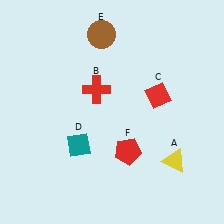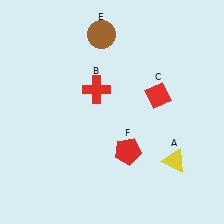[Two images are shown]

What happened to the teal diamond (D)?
The teal diamond (D) was removed in Image 2. It was in the bottom-left area of Image 1.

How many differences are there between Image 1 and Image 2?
There is 1 difference between the two images.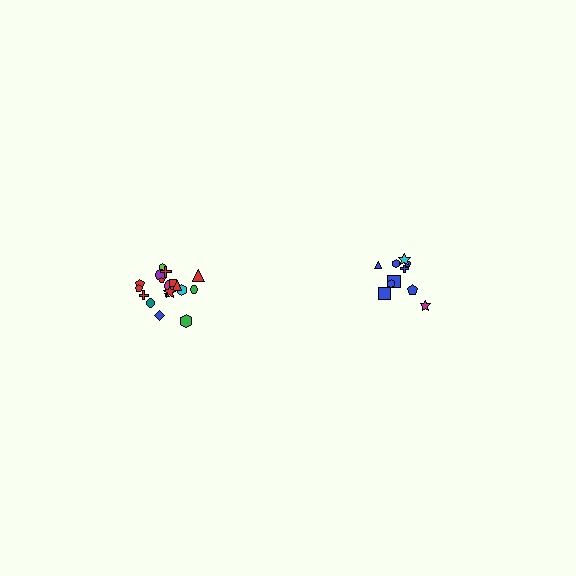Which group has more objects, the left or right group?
The left group.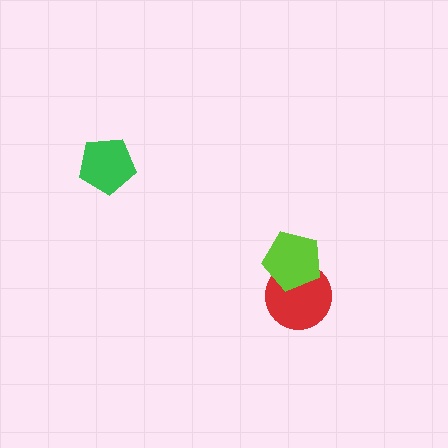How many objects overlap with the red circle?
1 object overlaps with the red circle.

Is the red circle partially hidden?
Yes, it is partially covered by another shape.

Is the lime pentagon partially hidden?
No, no other shape covers it.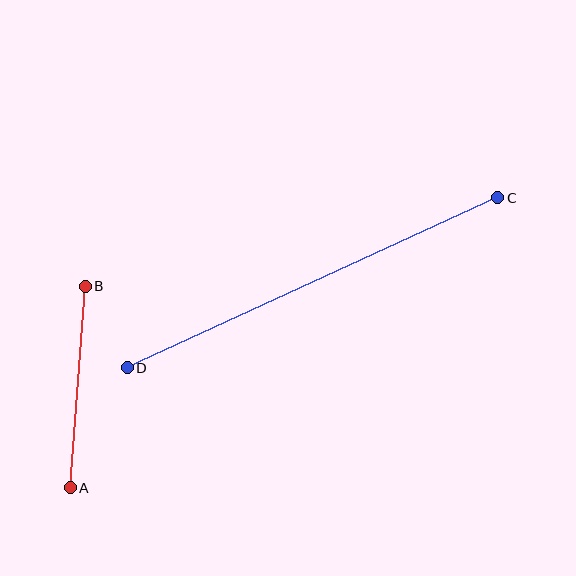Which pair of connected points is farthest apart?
Points C and D are farthest apart.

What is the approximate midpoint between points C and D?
The midpoint is at approximately (313, 283) pixels.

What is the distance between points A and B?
The distance is approximately 202 pixels.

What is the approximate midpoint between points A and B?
The midpoint is at approximately (78, 387) pixels.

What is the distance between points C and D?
The distance is approximately 407 pixels.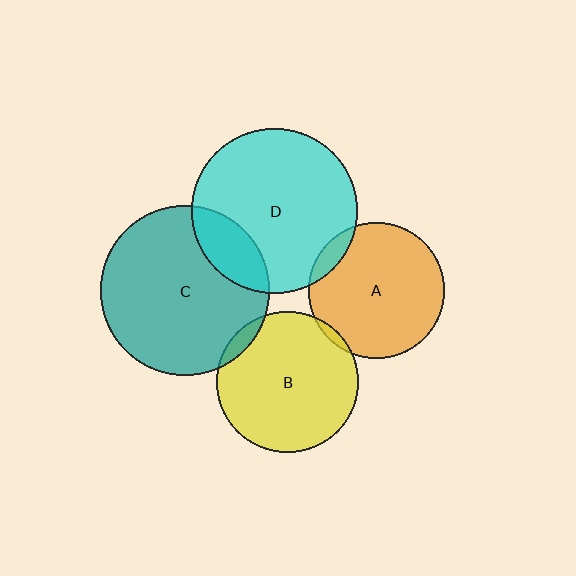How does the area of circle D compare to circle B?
Approximately 1.4 times.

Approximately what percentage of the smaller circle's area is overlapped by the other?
Approximately 20%.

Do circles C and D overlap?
Yes.